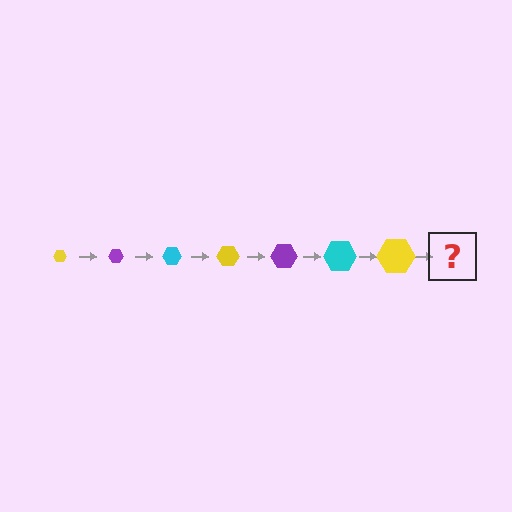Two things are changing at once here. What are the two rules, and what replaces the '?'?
The two rules are that the hexagon grows larger each step and the color cycles through yellow, purple, and cyan. The '?' should be a purple hexagon, larger than the previous one.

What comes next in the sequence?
The next element should be a purple hexagon, larger than the previous one.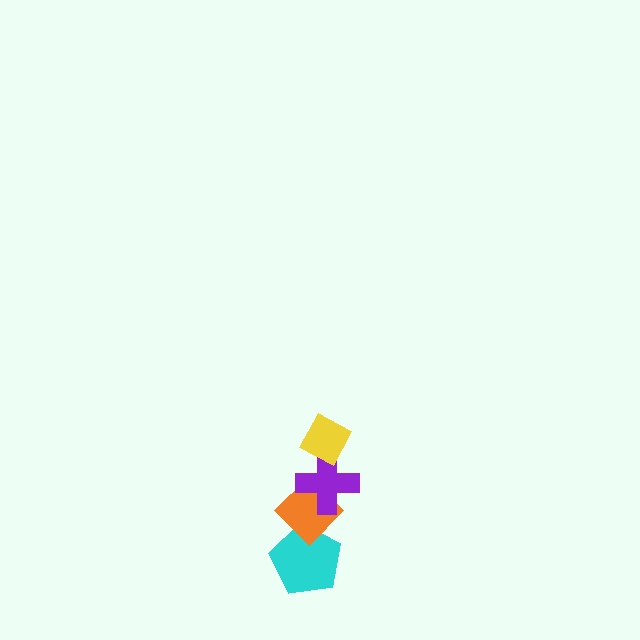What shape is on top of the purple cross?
The yellow diamond is on top of the purple cross.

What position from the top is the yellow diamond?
The yellow diamond is 1st from the top.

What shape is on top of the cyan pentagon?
The orange diamond is on top of the cyan pentagon.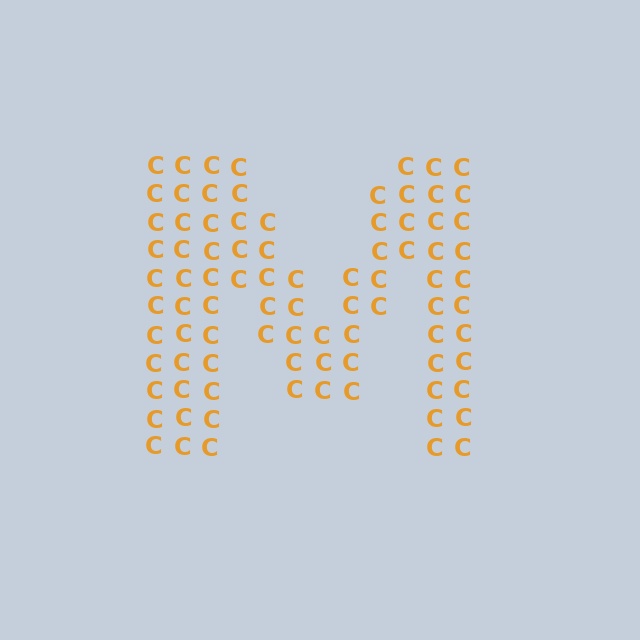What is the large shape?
The large shape is the letter M.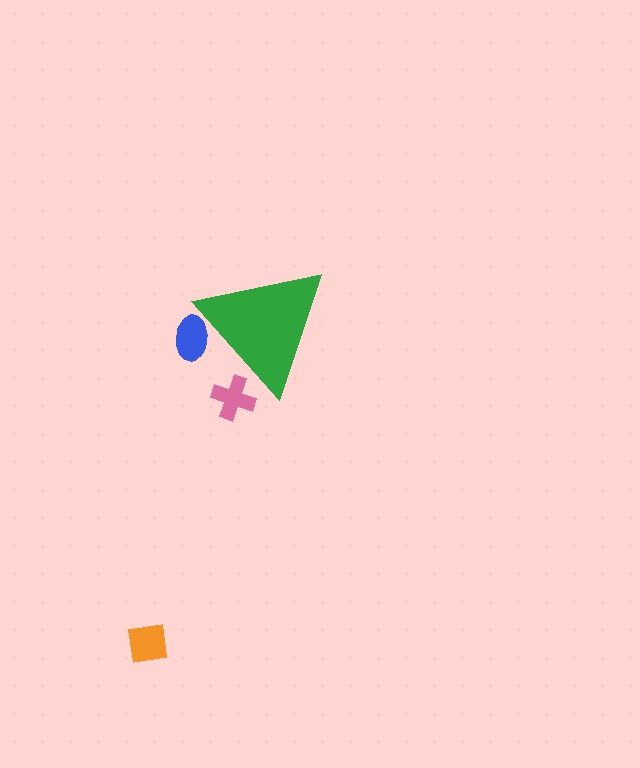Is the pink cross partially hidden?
Yes, the pink cross is partially hidden behind the green triangle.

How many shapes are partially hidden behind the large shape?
2 shapes are partially hidden.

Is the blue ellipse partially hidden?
Yes, the blue ellipse is partially hidden behind the green triangle.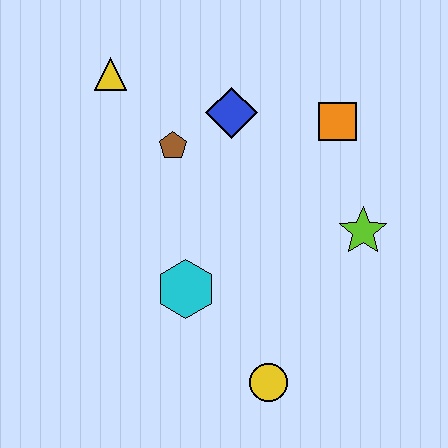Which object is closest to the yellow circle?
The cyan hexagon is closest to the yellow circle.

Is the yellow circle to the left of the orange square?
Yes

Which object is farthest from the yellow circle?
The yellow triangle is farthest from the yellow circle.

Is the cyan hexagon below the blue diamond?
Yes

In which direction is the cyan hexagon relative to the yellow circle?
The cyan hexagon is above the yellow circle.